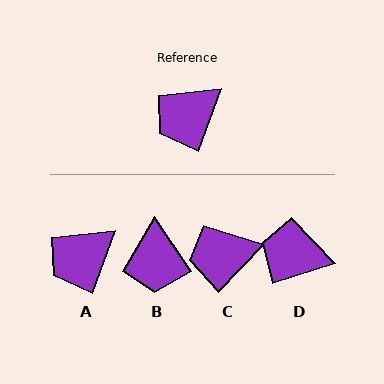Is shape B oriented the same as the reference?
No, it is off by about 54 degrees.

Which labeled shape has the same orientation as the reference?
A.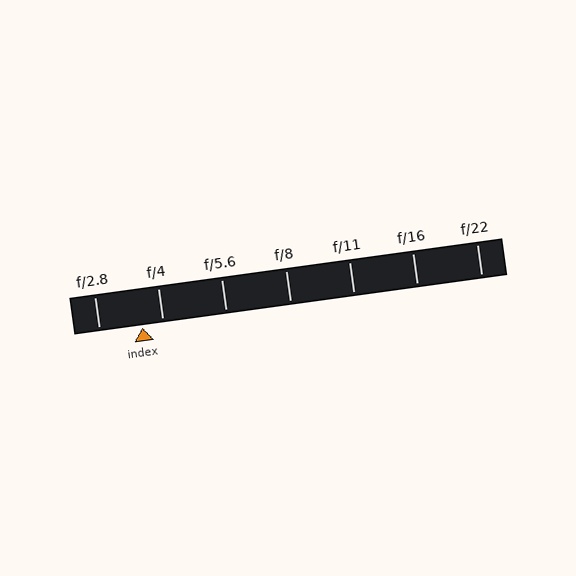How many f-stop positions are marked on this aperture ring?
There are 7 f-stop positions marked.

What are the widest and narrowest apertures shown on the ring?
The widest aperture shown is f/2.8 and the narrowest is f/22.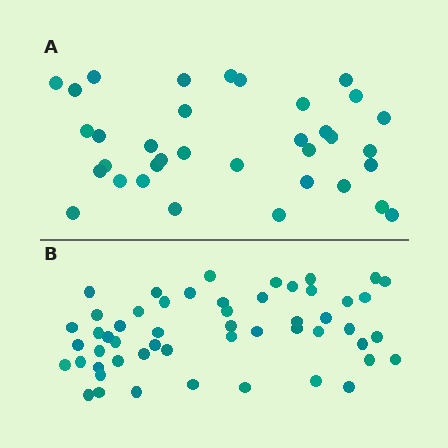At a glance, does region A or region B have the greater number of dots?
Region B (the bottom region) has more dots.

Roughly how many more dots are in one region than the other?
Region B has approximately 20 more dots than region A.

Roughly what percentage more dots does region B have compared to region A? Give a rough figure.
About 50% more.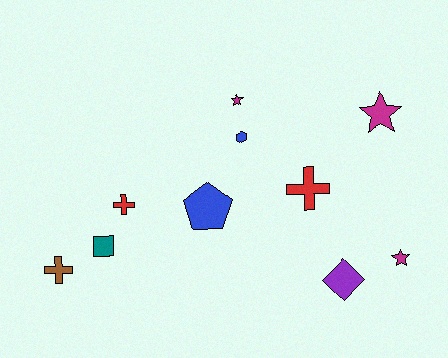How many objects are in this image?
There are 10 objects.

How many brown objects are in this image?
There is 1 brown object.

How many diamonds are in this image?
There is 1 diamond.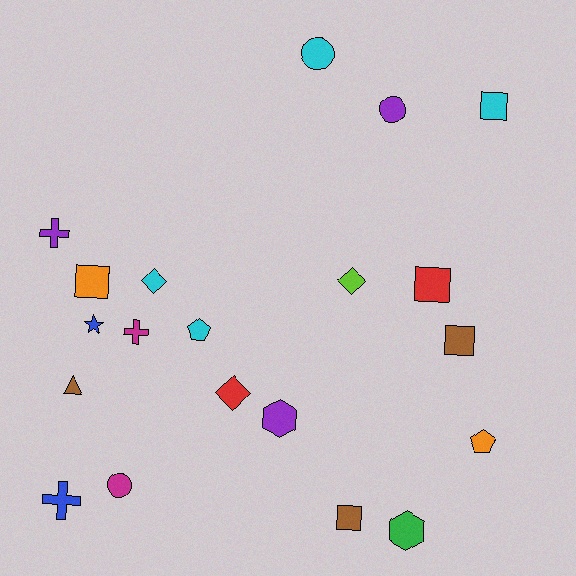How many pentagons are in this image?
There are 2 pentagons.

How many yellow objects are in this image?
There are no yellow objects.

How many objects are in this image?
There are 20 objects.